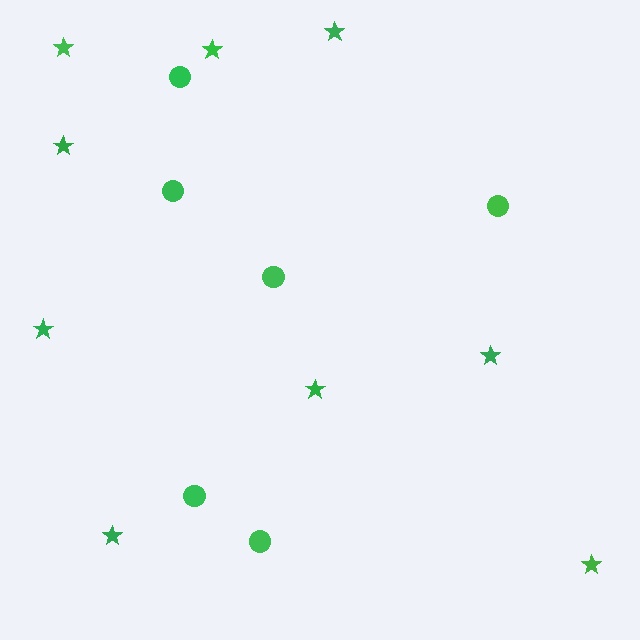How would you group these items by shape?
There are 2 groups: one group of circles (6) and one group of stars (9).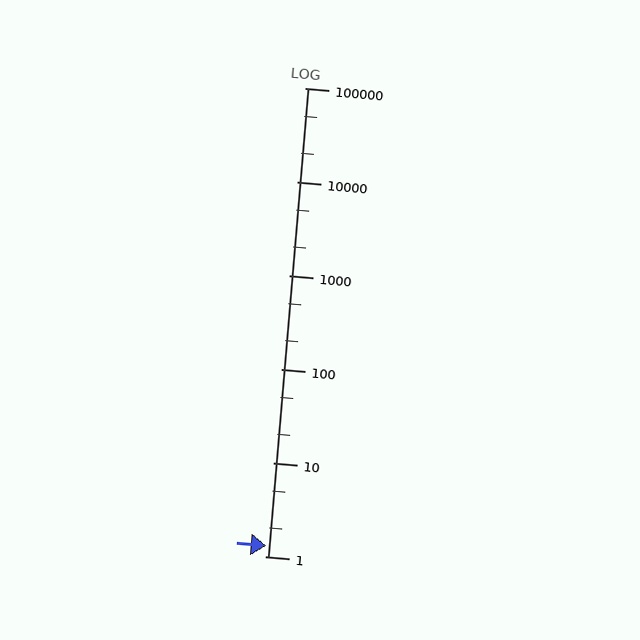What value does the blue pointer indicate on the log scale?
The pointer indicates approximately 1.3.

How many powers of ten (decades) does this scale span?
The scale spans 5 decades, from 1 to 100000.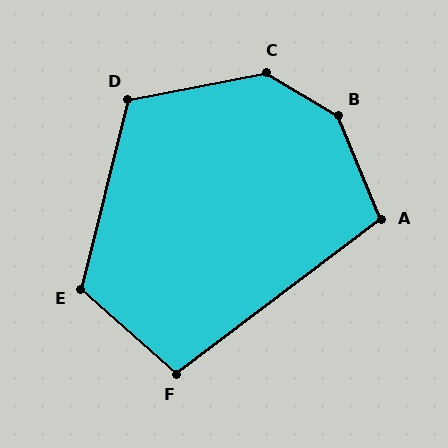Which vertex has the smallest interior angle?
F, at approximately 101 degrees.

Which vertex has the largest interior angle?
B, at approximately 144 degrees.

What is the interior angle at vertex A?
Approximately 104 degrees (obtuse).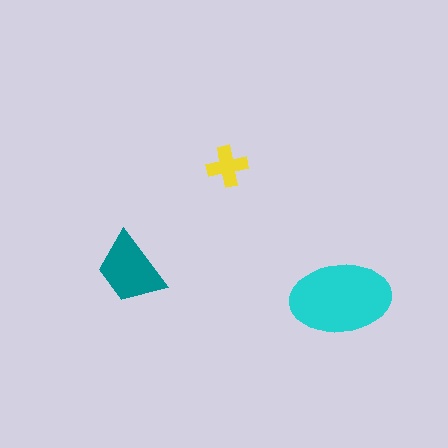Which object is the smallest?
The yellow cross.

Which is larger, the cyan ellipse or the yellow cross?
The cyan ellipse.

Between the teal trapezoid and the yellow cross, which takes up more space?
The teal trapezoid.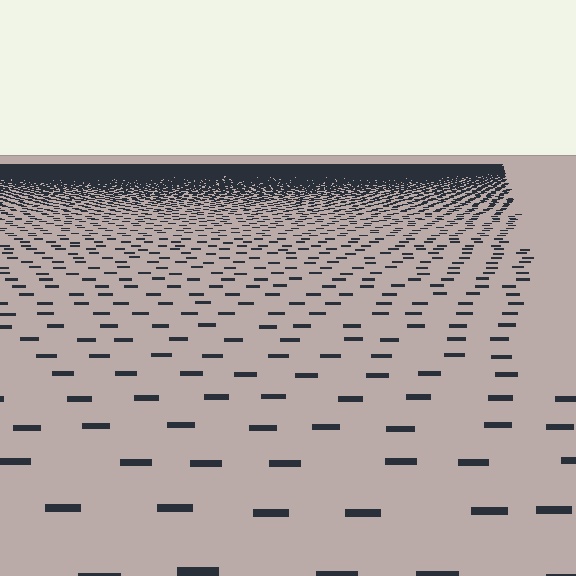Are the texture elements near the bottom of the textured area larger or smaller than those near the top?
Larger. Near the bottom, elements are closer to the viewer and appear at a bigger on-screen size.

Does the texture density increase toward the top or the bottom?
Density increases toward the top.